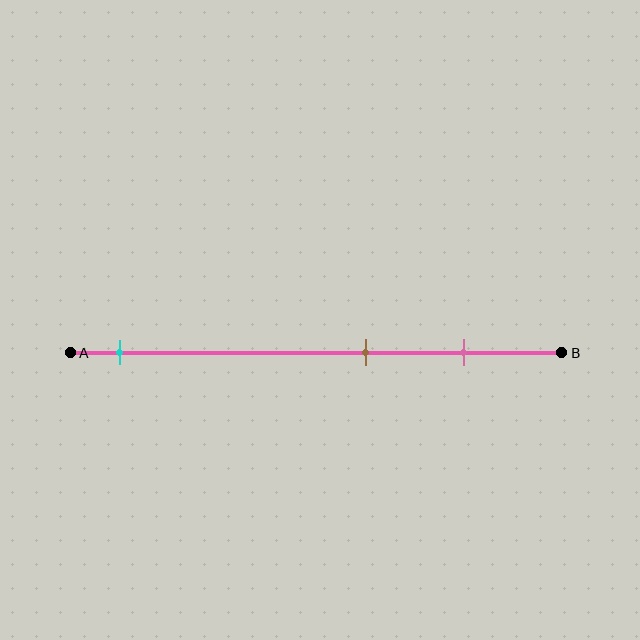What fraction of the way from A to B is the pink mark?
The pink mark is approximately 80% (0.8) of the way from A to B.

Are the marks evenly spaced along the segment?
No, the marks are not evenly spaced.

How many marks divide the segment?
There are 3 marks dividing the segment.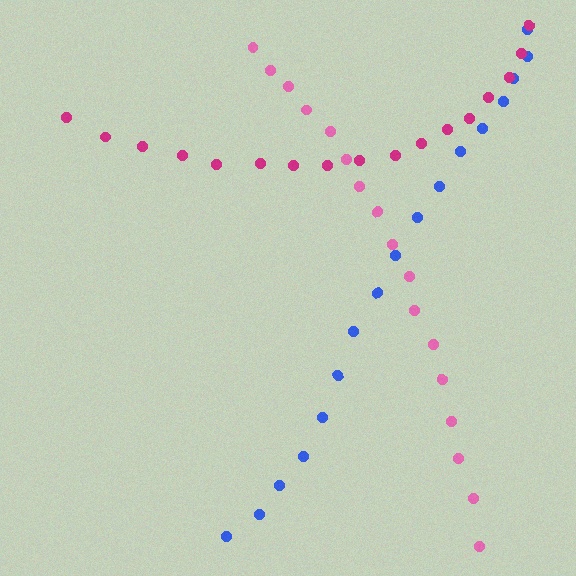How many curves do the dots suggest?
There are 3 distinct paths.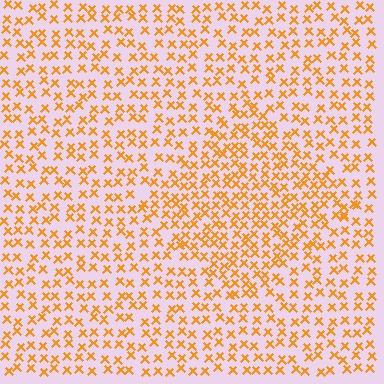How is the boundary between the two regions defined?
The boundary is defined by a change in element density (approximately 1.6x ratio). All elements are the same color, size, and shape.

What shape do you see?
I see a diamond.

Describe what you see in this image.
The image contains small orange elements arranged at two different densities. A diamond-shaped region is visible where the elements are more densely packed than the surrounding area.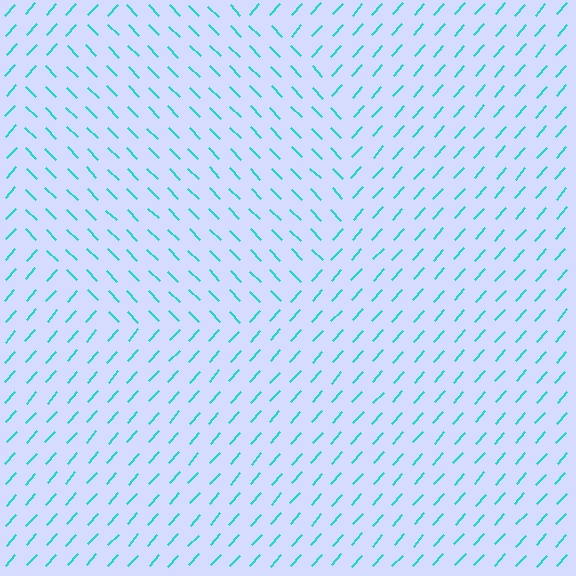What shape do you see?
I see a circle.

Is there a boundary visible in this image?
Yes, there is a texture boundary formed by a change in line orientation.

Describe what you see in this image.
The image is filled with small cyan line segments. A circle region in the image has lines oriented differently from the surrounding lines, creating a visible texture boundary.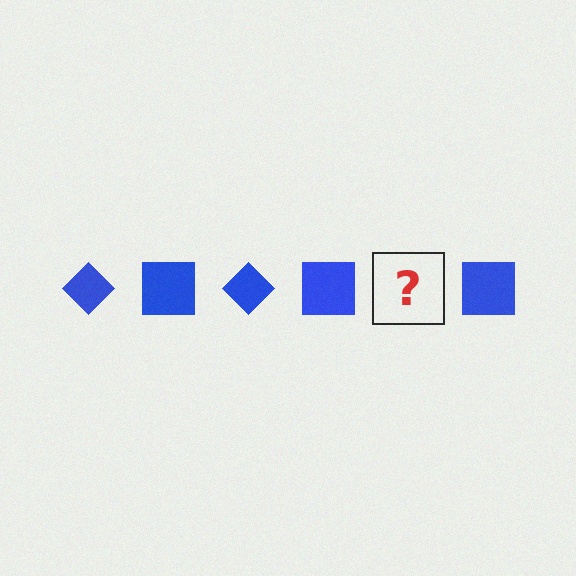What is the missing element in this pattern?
The missing element is a blue diamond.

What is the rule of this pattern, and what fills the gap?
The rule is that the pattern cycles through diamond, square shapes in blue. The gap should be filled with a blue diamond.